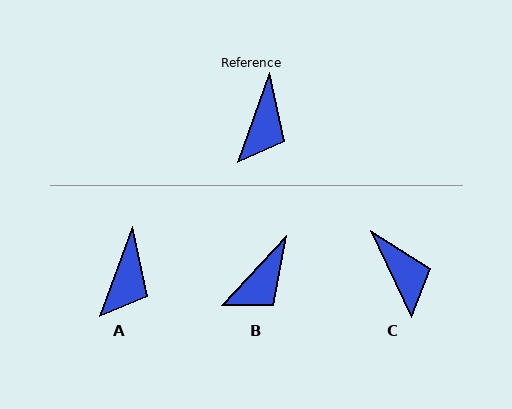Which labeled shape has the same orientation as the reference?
A.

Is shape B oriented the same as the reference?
No, it is off by about 23 degrees.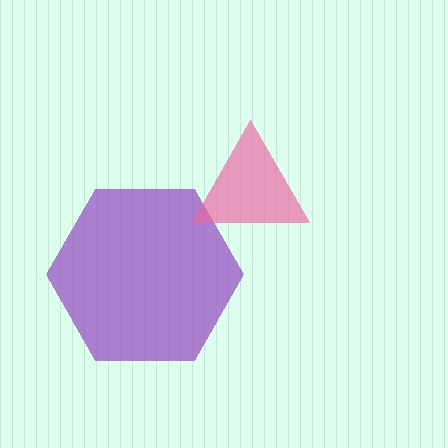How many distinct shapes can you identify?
There are 2 distinct shapes: a purple hexagon, a pink triangle.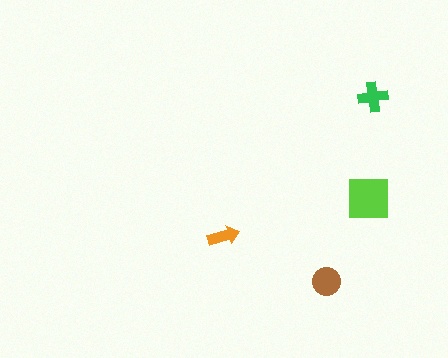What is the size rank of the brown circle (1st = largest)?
2nd.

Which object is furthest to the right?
The green cross is rightmost.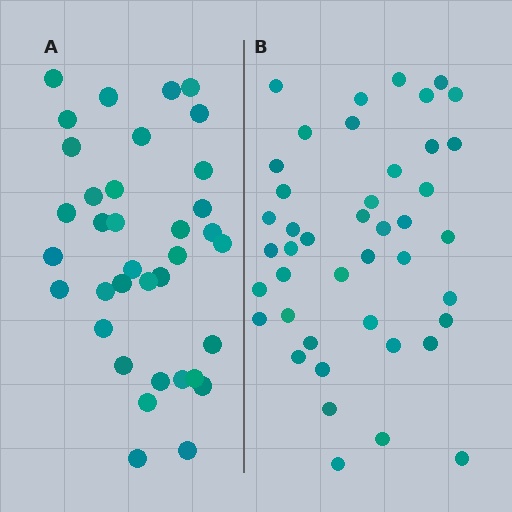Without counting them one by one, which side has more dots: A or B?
Region B (the right region) has more dots.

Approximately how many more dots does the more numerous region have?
Region B has roughly 8 or so more dots than region A.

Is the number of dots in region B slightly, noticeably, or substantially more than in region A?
Region B has only slightly more — the two regions are fairly close. The ratio is roughly 1.2 to 1.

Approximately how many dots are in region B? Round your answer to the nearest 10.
About 40 dots. (The exact count is 43, which rounds to 40.)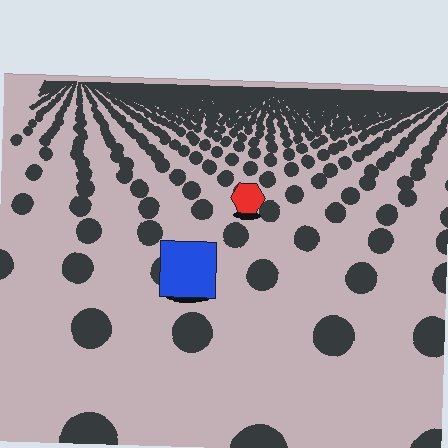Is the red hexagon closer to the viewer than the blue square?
No. The blue square is closer — you can tell from the texture gradient: the ground texture is coarser near it.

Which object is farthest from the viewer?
The red hexagon is farthest from the viewer. It appears smaller and the ground texture around it is denser.